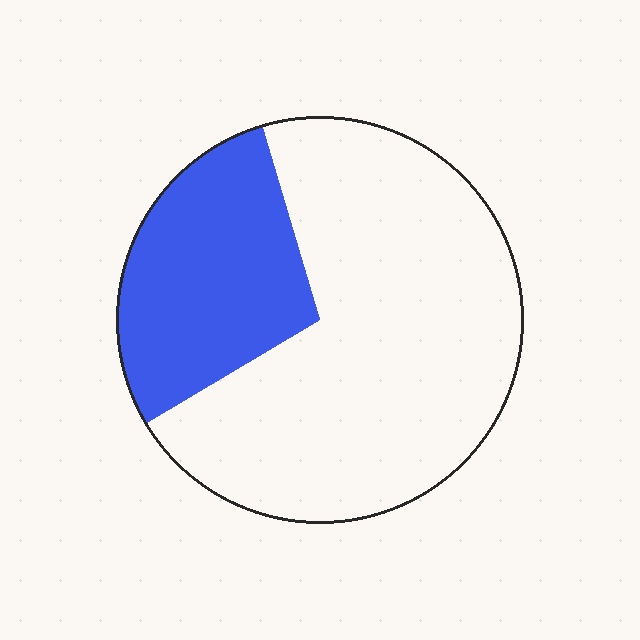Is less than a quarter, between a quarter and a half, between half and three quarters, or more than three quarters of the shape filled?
Between a quarter and a half.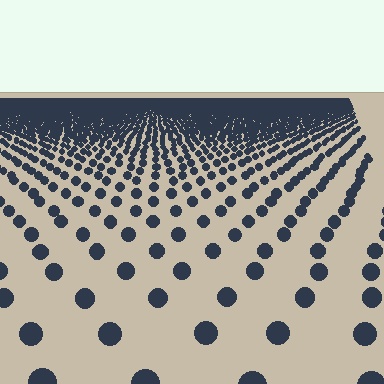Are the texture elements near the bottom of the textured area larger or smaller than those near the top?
Larger. Near the bottom, elements are closer to the viewer and appear at a bigger on-screen size.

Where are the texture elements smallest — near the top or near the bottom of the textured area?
Near the top.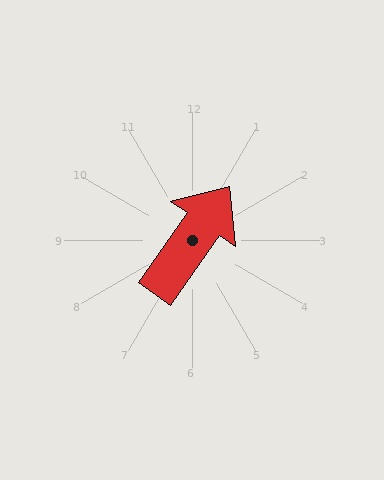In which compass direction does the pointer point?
Northeast.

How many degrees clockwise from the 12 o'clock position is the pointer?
Approximately 35 degrees.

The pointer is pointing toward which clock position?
Roughly 1 o'clock.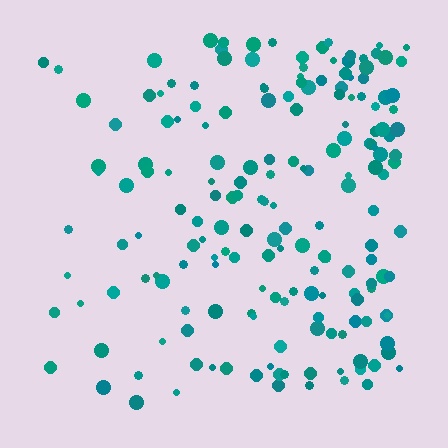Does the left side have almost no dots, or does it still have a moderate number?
Still a moderate number, just noticeably fewer than the right.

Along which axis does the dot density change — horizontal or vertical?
Horizontal.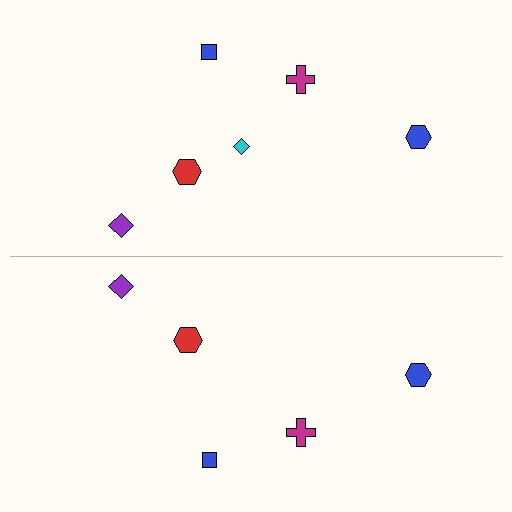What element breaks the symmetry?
A cyan diamond is missing from the bottom side.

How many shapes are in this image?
There are 11 shapes in this image.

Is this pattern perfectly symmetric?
No, the pattern is not perfectly symmetric. A cyan diamond is missing from the bottom side.